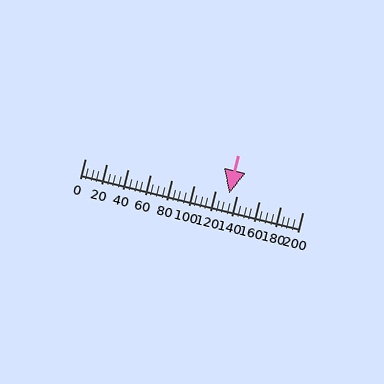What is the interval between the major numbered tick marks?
The major tick marks are spaced 20 units apart.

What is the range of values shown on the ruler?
The ruler shows values from 0 to 200.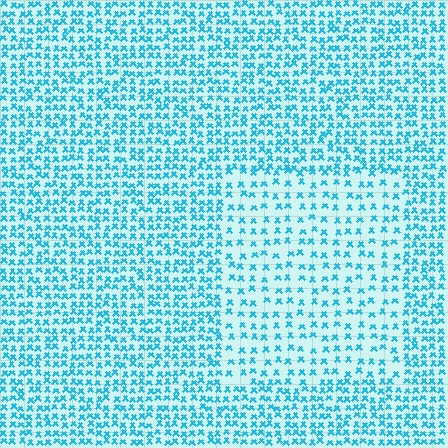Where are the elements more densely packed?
The elements are more densely packed outside the rectangle boundary.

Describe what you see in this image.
The image contains small cyan elements arranged at two different densities. A rectangle-shaped region is visible where the elements are less densely packed than the surrounding area.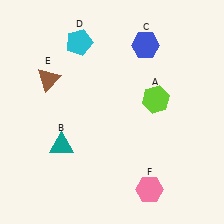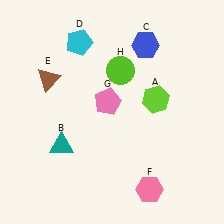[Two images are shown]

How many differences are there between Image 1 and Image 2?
There are 2 differences between the two images.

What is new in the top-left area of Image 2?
A pink pentagon (G) was added in the top-left area of Image 2.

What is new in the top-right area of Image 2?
A lime circle (H) was added in the top-right area of Image 2.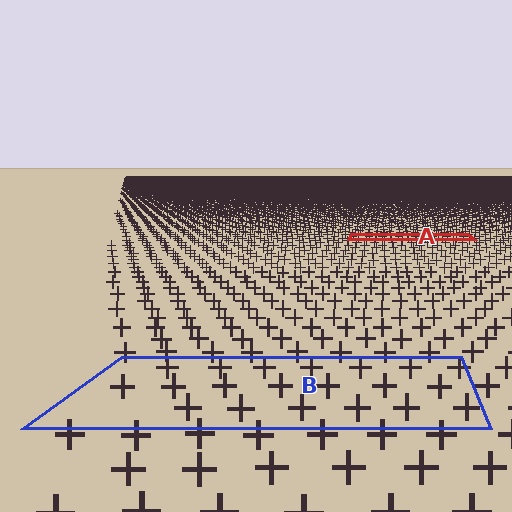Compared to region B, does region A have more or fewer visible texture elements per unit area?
Region A has more texture elements per unit area — they are packed more densely because it is farther away.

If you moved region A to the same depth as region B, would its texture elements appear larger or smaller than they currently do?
They would appear larger. At a closer depth, the same texture elements are projected at a bigger on-screen size.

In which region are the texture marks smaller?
The texture marks are smaller in region A, because it is farther away.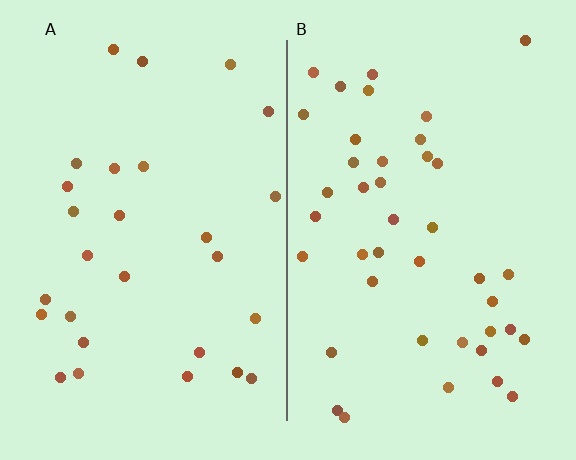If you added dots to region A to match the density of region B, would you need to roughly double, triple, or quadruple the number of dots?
Approximately double.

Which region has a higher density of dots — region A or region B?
B (the right).